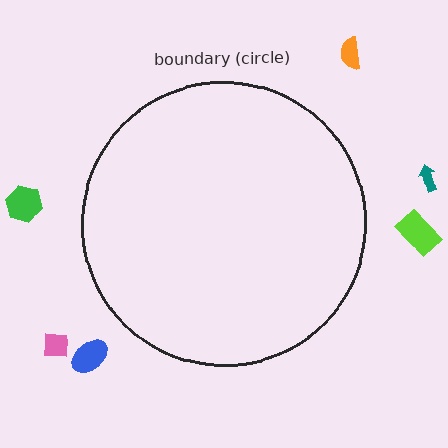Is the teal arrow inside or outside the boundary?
Outside.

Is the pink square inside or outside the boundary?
Outside.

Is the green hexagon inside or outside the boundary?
Outside.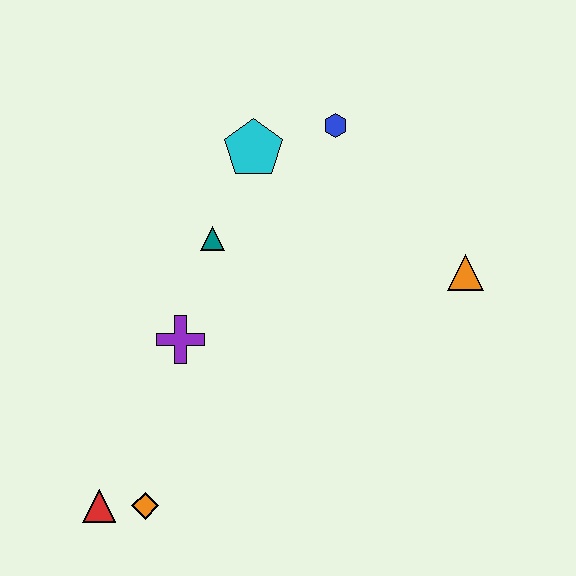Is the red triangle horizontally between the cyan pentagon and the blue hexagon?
No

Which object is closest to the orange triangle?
The blue hexagon is closest to the orange triangle.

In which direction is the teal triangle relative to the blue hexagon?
The teal triangle is to the left of the blue hexagon.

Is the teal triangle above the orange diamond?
Yes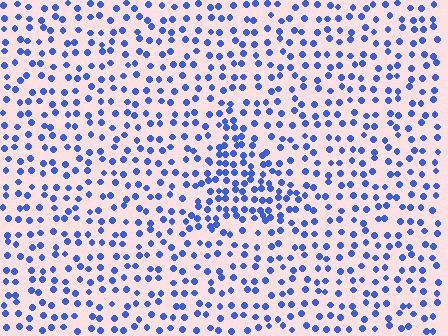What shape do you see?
I see a triangle.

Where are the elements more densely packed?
The elements are more densely packed inside the triangle boundary.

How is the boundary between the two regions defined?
The boundary is defined by a change in element density (approximately 1.8x ratio). All elements are the same color, size, and shape.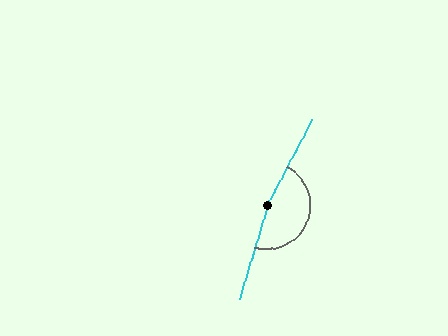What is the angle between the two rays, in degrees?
Approximately 169 degrees.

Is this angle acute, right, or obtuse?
It is obtuse.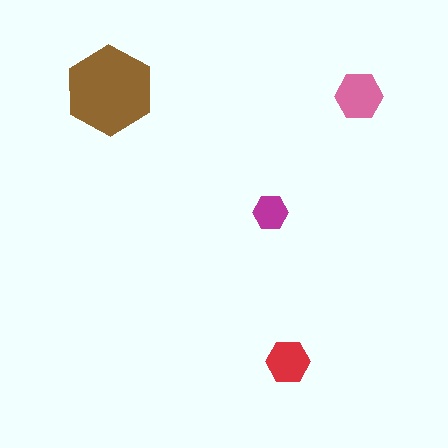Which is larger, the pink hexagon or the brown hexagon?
The brown one.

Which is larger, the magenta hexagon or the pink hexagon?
The pink one.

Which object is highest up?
The brown hexagon is topmost.